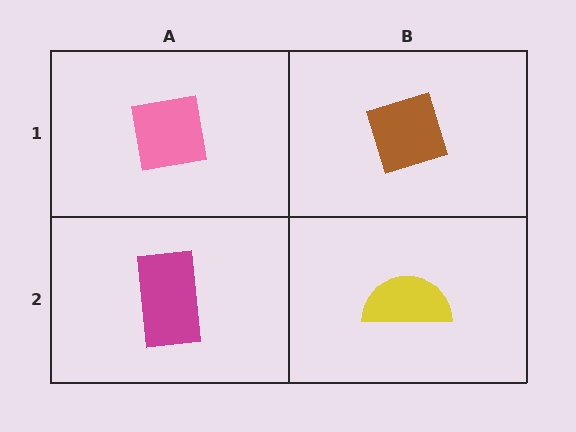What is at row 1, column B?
A brown diamond.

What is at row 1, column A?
A pink square.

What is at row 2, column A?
A magenta rectangle.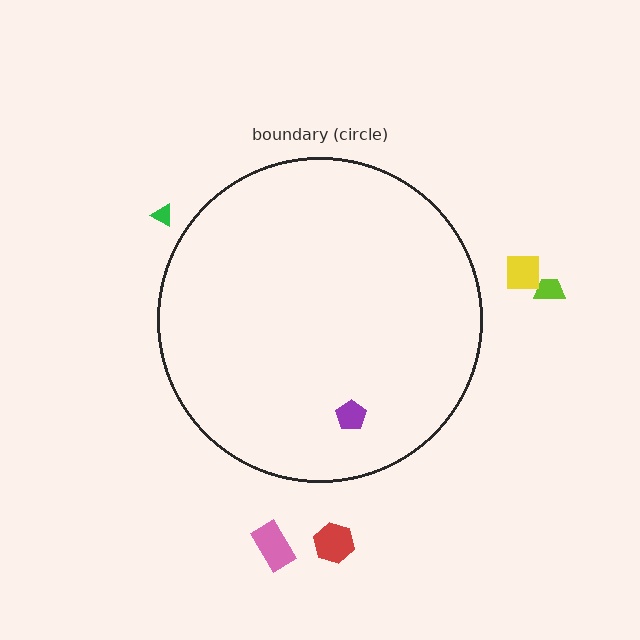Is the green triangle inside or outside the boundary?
Outside.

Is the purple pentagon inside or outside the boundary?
Inside.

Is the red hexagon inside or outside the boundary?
Outside.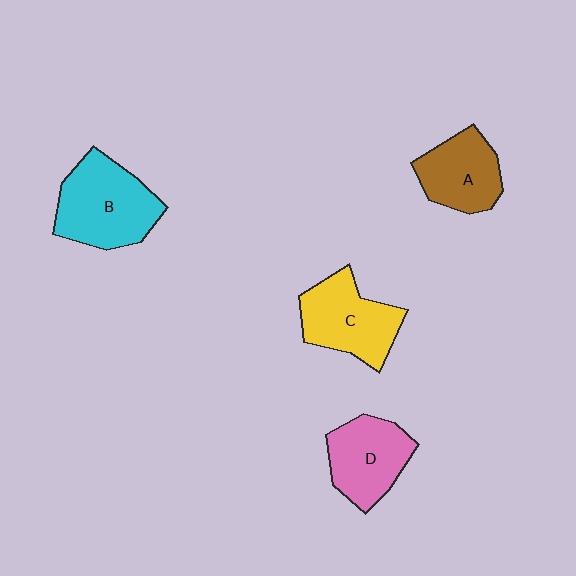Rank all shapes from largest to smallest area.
From largest to smallest: B (cyan), C (yellow), D (pink), A (brown).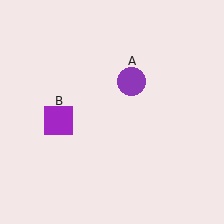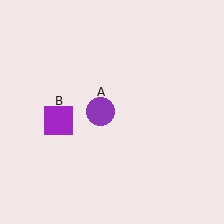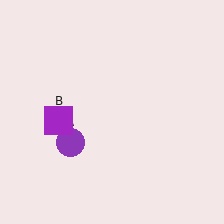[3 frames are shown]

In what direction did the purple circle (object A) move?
The purple circle (object A) moved down and to the left.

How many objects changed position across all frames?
1 object changed position: purple circle (object A).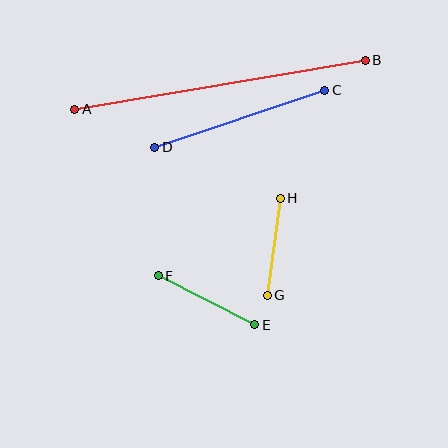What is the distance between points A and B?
The distance is approximately 295 pixels.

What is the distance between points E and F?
The distance is approximately 108 pixels.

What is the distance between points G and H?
The distance is approximately 97 pixels.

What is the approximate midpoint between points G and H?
The midpoint is at approximately (274, 247) pixels.